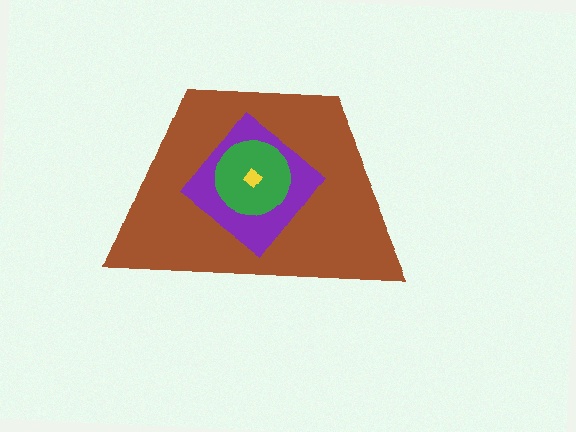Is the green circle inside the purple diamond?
Yes.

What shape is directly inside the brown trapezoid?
The purple diamond.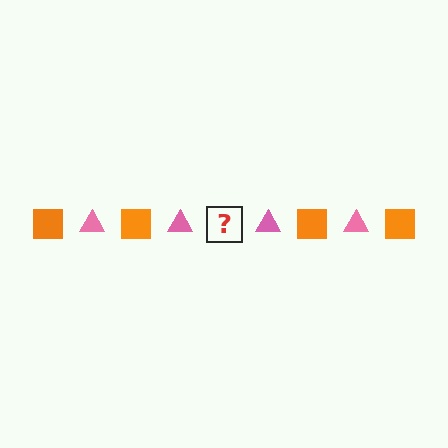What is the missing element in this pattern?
The missing element is an orange square.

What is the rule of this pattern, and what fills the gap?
The rule is that the pattern alternates between orange square and pink triangle. The gap should be filled with an orange square.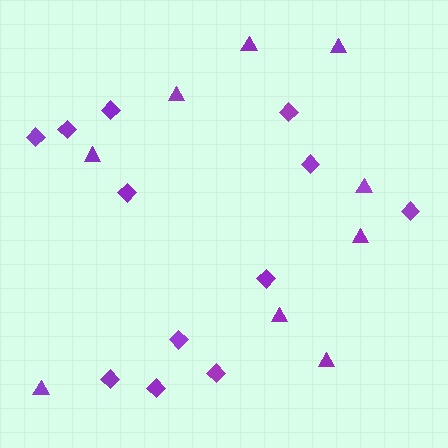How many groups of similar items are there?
There are 2 groups: one group of triangles (9) and one group of diamonds (12).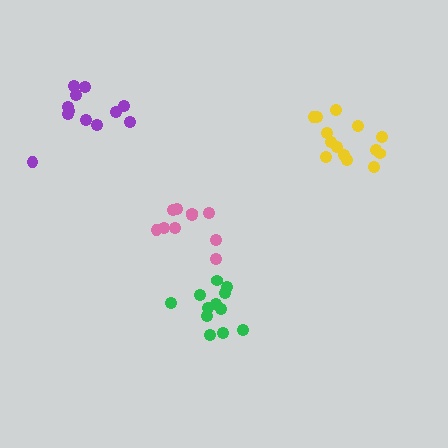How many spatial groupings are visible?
There are 4 spatial groupings.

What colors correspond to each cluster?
The clusters are colored: yellow, green, pink, purple.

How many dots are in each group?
Group 1: 14 dots, Group 2: 12 dots, Group 3: 11 dots, Group 4: 12 dots (49 total).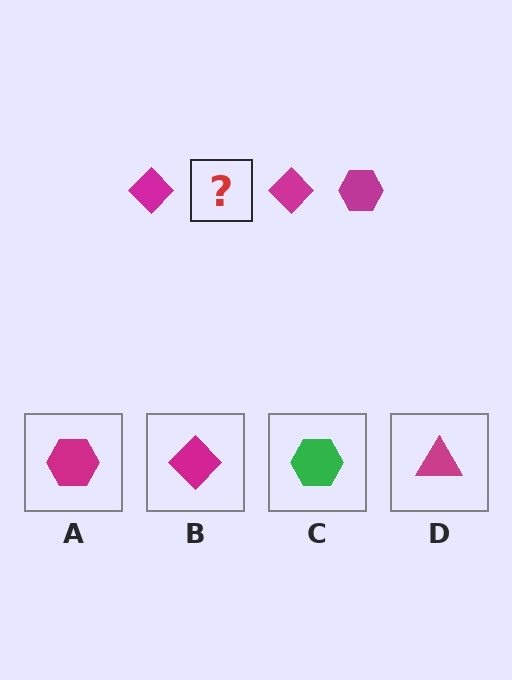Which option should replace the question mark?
Option A.